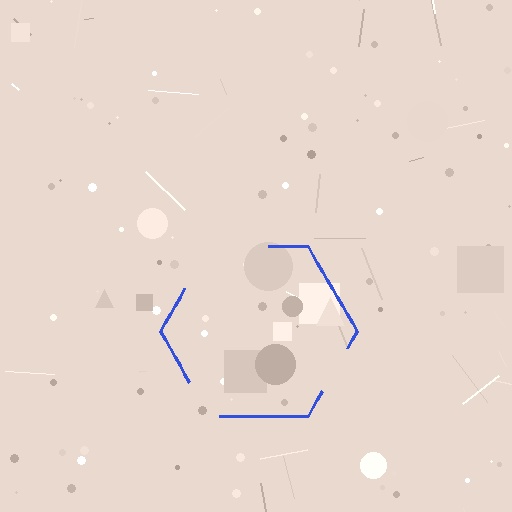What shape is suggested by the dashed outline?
The dashed outline suggests a hexagon.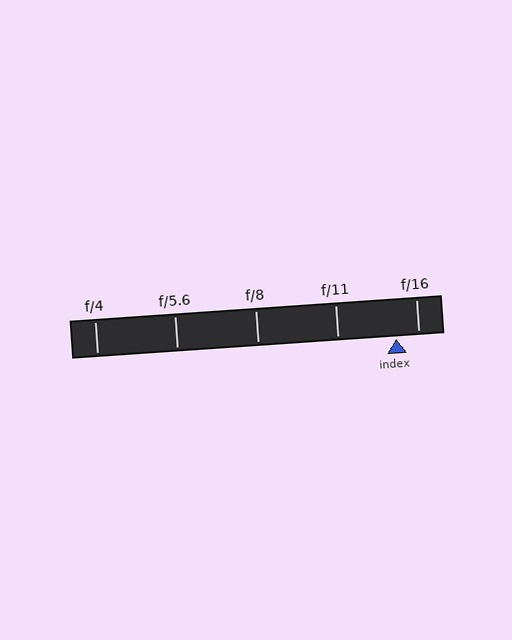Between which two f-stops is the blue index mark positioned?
The index mark is between f/11 and f/16.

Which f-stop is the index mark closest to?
The index mark is closest to f/16.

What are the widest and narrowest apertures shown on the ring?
The widest aperture shown is f/4 and the narrowest is f/16.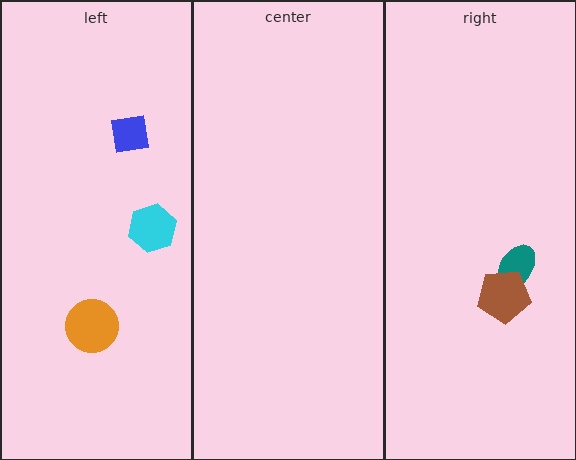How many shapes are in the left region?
3.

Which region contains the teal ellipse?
The right region.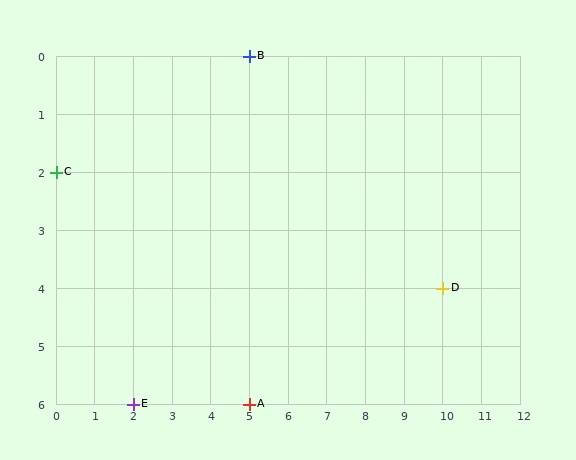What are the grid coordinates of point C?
Point C is at grid coordinates (0, 2).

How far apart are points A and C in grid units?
Points A and C are 5 columns and 4 rows apart (about 6.4 grid units diagonally).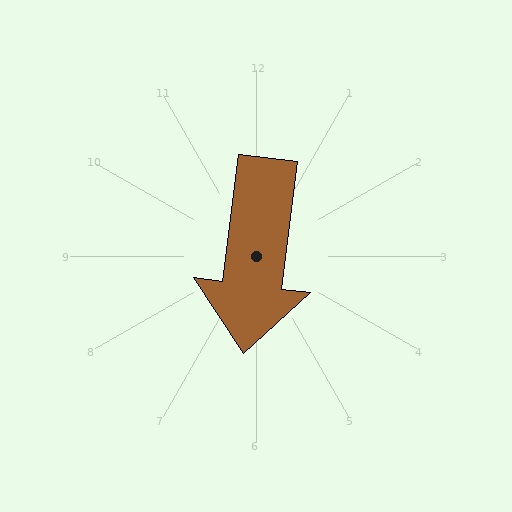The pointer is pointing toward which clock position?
Roughly 6 o'clock.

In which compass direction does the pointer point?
South.